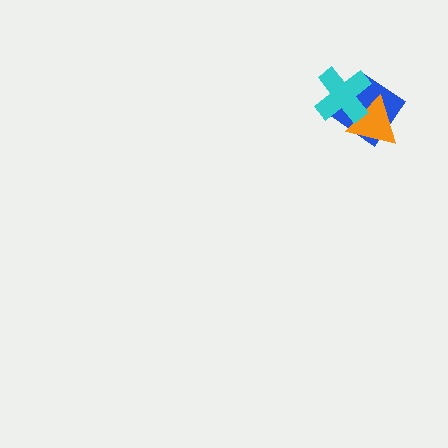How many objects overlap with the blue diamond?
2 objects overlap with the blue diamond.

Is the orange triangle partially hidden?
Yes, it is partially covered by another shape.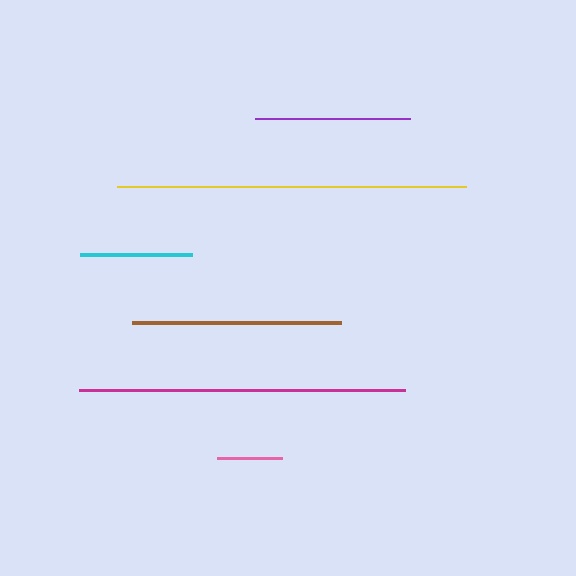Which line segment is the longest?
The yellow line is the longest at approximately 349 pixels.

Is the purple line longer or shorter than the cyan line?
The purple line is longer than the cyan line.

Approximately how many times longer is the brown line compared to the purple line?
The brown line is approximately 1.3 times the length of the purple line.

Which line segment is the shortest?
The pink line is the shortest at approximately 64 pixels.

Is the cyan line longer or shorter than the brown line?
The brown line is longer than the cyan line.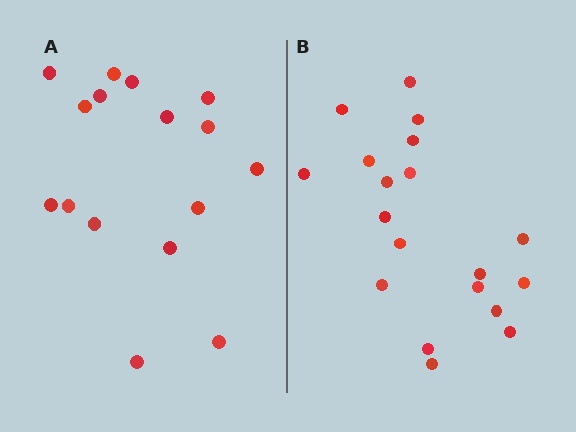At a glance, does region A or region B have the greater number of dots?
Region B (the right region) has more dots.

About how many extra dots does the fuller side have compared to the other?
Region B has just a few more — roughly 2 or 3 more dots than region A.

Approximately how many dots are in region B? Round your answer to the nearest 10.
About 20 dots. (The exact count is 19, which rounds to 20.)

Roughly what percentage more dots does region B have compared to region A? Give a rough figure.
About 20% more.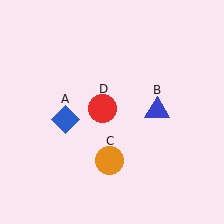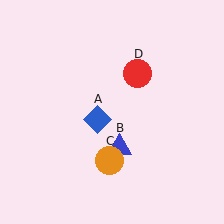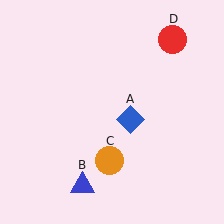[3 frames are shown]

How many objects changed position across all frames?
3 objects changed position: blue diamond (object A), blue triangle (object B), red circle (object D).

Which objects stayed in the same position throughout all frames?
Orange circle (object C) remained stationary.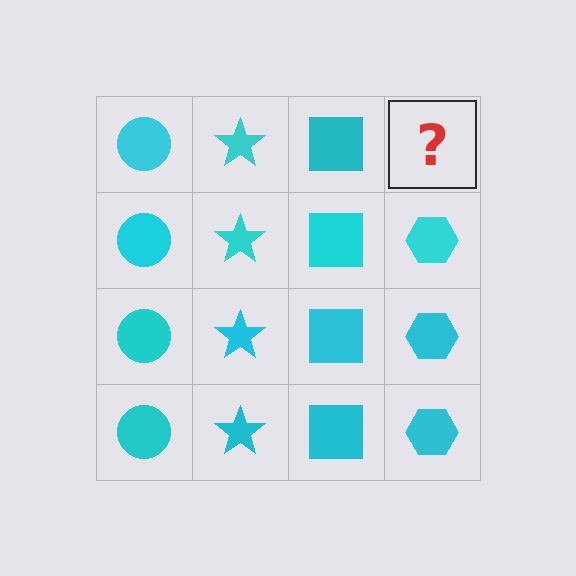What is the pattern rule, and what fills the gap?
The rule is that each column has a consistent shape. The gap should be filled with a cyan hexagon.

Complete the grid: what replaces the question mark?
The question mark should be replaced with a cyan hexagon.